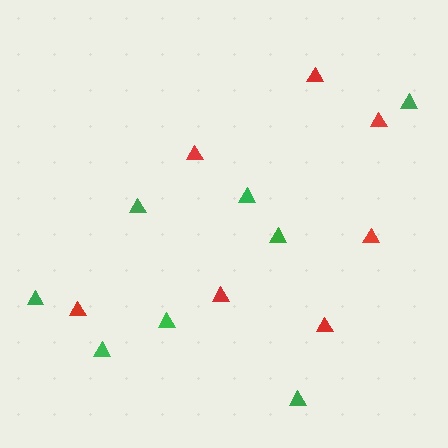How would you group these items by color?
There are 2 groups: one group of green triangles (8) and one group of red triangles (7).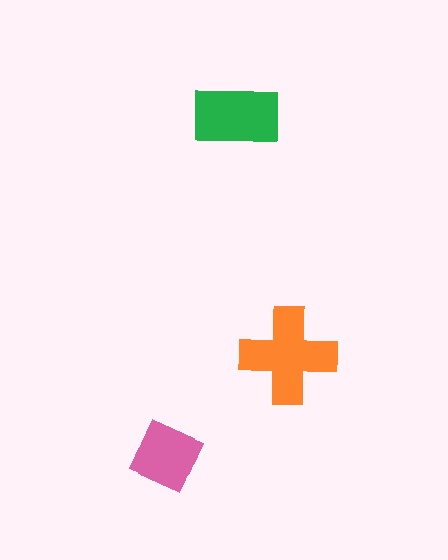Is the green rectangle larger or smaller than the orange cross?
Smaller.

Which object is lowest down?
The pink square is bottommost.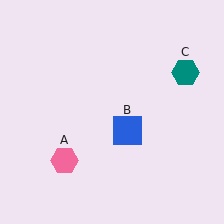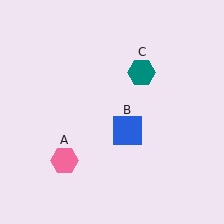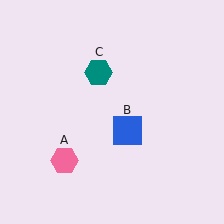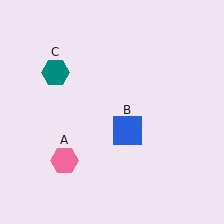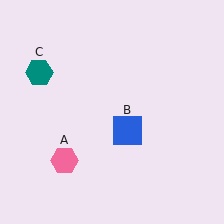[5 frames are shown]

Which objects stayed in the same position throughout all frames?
Pink hexagon (object A) and blue square (object B) remained stationary.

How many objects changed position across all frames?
1 object changed position: teal hexagon (object C).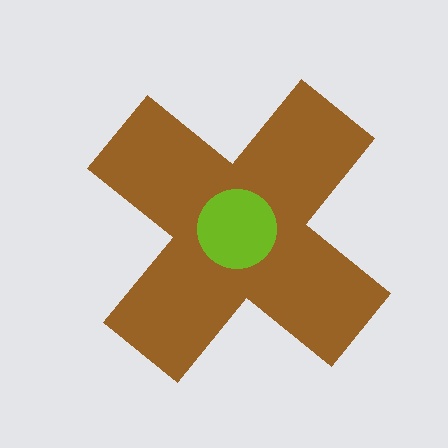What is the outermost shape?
The brown cross.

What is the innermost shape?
The lime circle.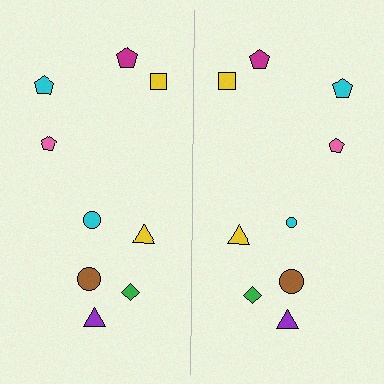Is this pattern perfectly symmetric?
No, the pattern is not perfectly symmetric. The cyan circle on the right side has a different size than its mirror counterpart.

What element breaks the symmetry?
The cyan circle on the right side has a different size than its mirror counterpart.